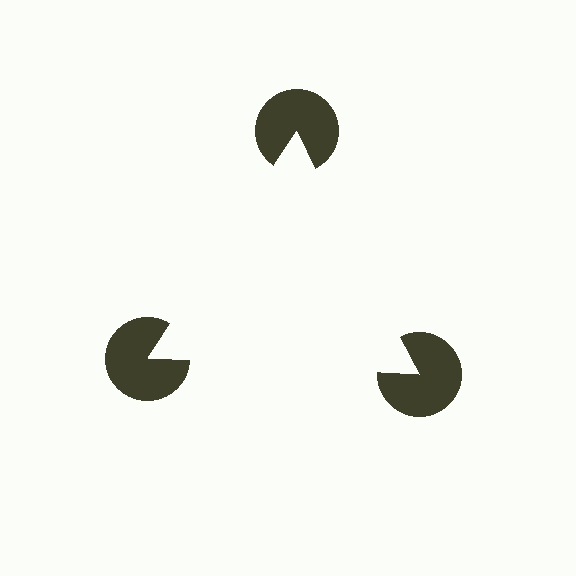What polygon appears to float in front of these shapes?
An illusory triangle — its edges are inferred from the aligned wedge cuts in the pac-man discs, not physically drawn.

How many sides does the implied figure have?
3 sides.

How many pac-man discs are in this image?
There are 3 — one at each vertex of the illusory triangle.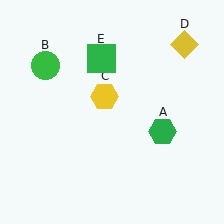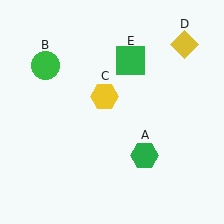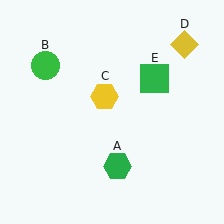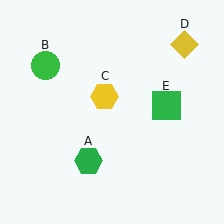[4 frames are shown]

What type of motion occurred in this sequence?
The green hexagon (object A), green square (object E) rotated clockwise around the center of the scene.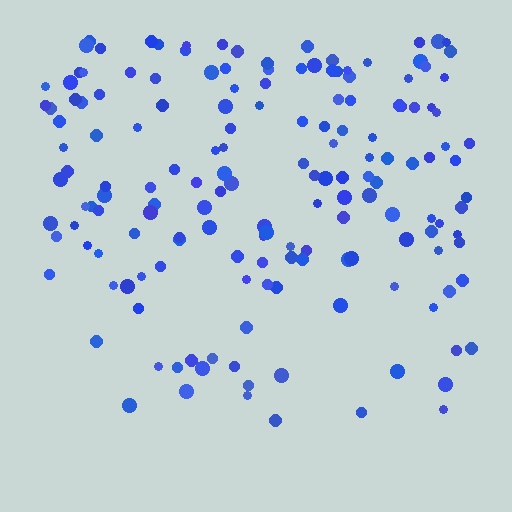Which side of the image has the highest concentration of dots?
The top.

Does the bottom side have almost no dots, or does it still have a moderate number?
Still a moderate number, just noticeably fewer than the top.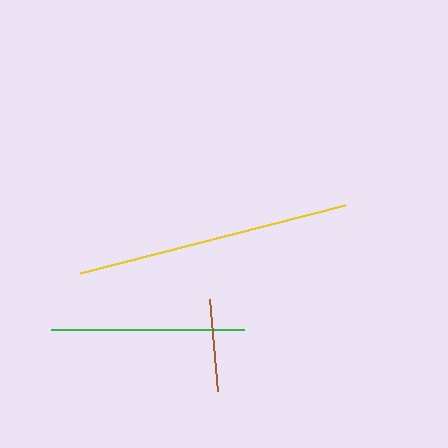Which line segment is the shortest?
The brown line is the shortest at approximately 93 pixels.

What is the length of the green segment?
The green segment is approximately 193 pixels long.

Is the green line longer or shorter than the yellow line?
The yellow line is longer than the green line.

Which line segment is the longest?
The yellow line is the longest at approximately 273 pixels.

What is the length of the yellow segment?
The yellow segment is approximately 273 pixels long.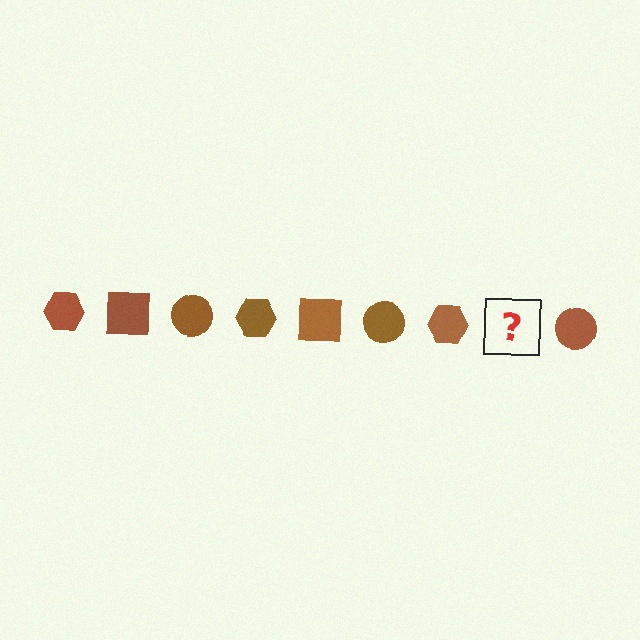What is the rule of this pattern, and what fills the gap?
The rule is that the pattern cycles through hexagon, square, circle shapes in brown. The gap should be filled with a brown square.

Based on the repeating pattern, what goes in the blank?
The blank should be a brown square.